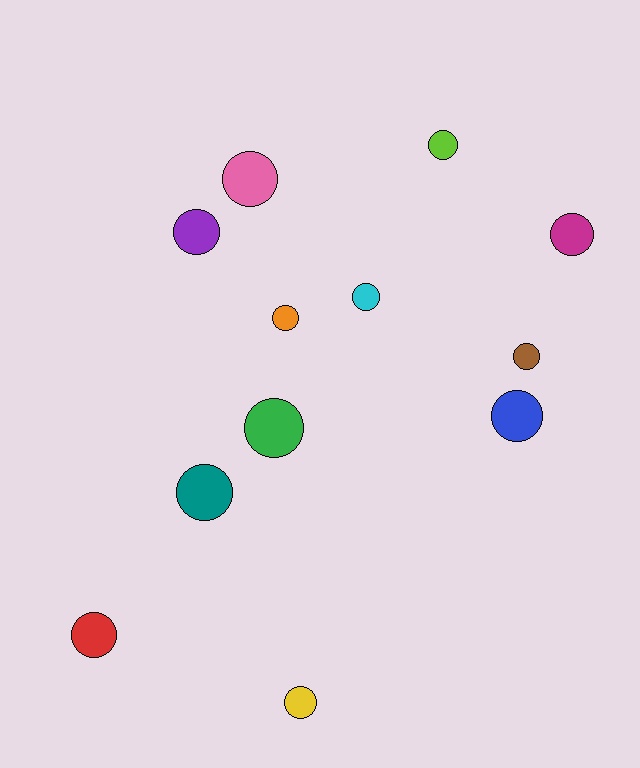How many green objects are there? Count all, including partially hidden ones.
There is 1 green object.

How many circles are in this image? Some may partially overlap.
There are 12 circles.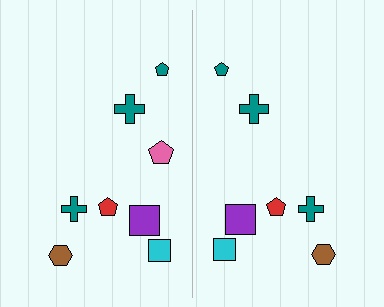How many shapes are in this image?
There are 15 shapes in this image.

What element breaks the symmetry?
A pink pentagon is missing from the right side.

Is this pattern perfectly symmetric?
No, the pattern is not perfectly symmetric. A pink pentagon is missing from the right side.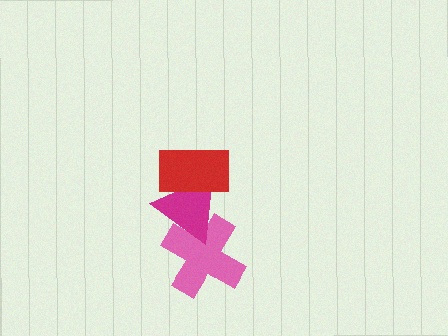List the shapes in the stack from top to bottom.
From top to bottom: the red rectangle, the magenta triangle, the pink cross.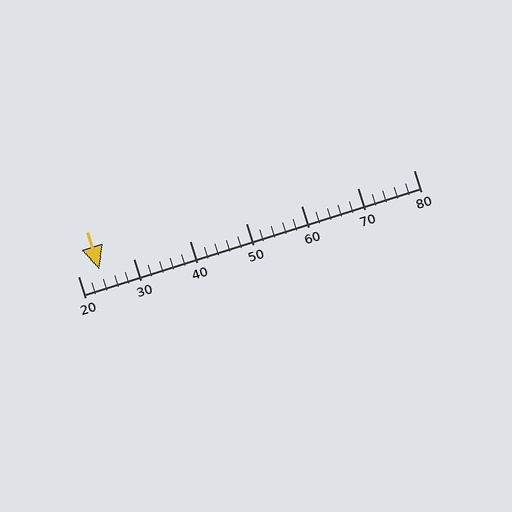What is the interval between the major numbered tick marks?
The major tick marks are spaced 10 units apart.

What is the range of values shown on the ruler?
The ruler shows values from 20 to 80.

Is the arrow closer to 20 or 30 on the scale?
The arrow is closer to 20.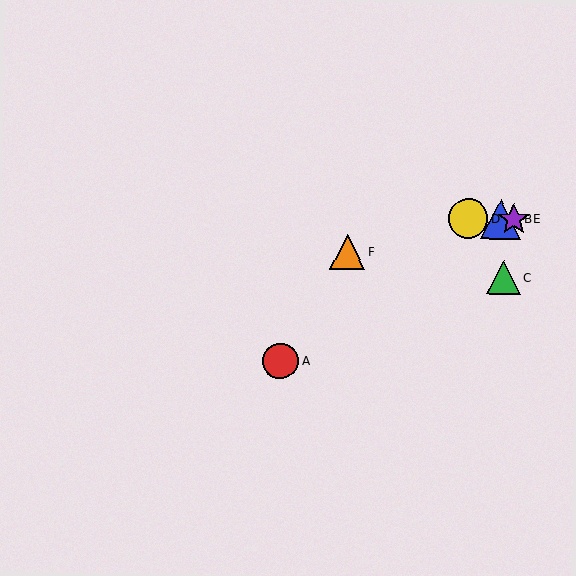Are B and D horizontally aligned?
Yes, both are at y≈219.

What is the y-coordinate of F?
Object F is at y≈252.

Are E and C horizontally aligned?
No, E is at y≈219 and C is at y≈278.